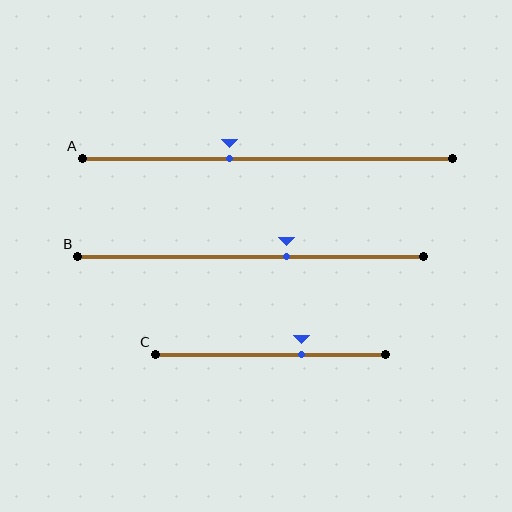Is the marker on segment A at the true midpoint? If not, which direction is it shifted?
No, the marker on segment A is shifted to the left by about 10% of the segment length.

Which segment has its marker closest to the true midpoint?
Segment A has its marker closest to the true midpoint.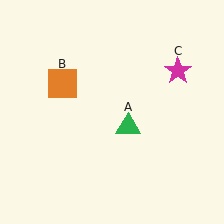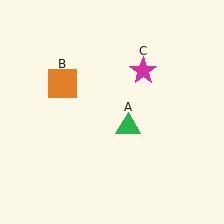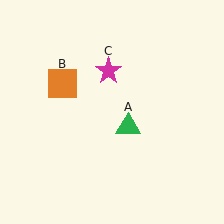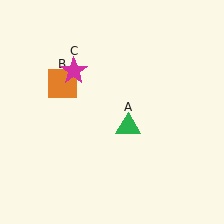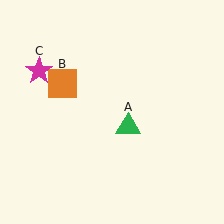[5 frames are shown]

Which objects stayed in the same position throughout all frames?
Green triangle (object A) and orange square (object B) remained stationary.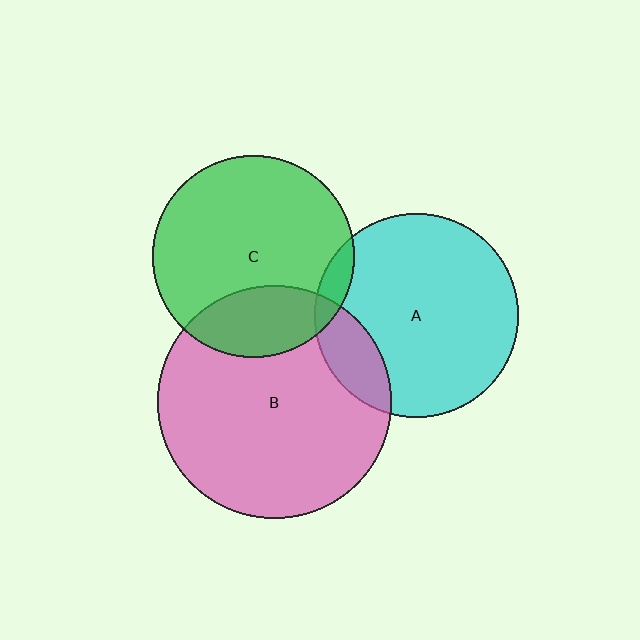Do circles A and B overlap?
Yes.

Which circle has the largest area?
Circle B (pink).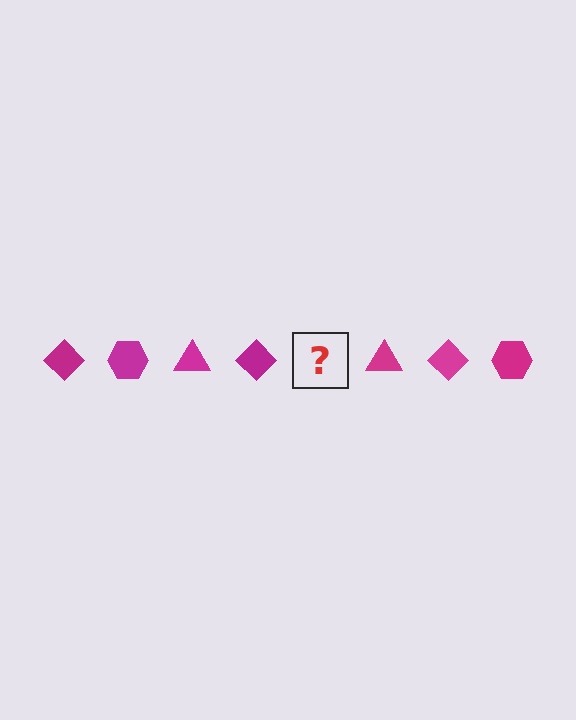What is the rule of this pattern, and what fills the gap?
The rule is that the pattern cycles through diamond, hexagon, triangle shapes in magenta. The gap should be filled with a magenta hexagon.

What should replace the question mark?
The question mark should be replaced with a magenta hexagon.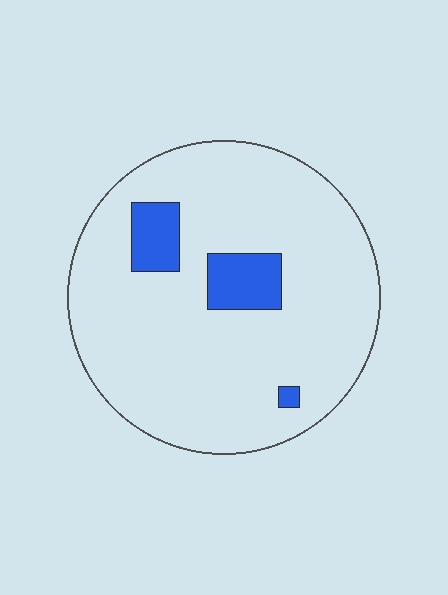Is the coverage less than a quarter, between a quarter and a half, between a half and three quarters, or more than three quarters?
Less than a quarter.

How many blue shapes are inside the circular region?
3.